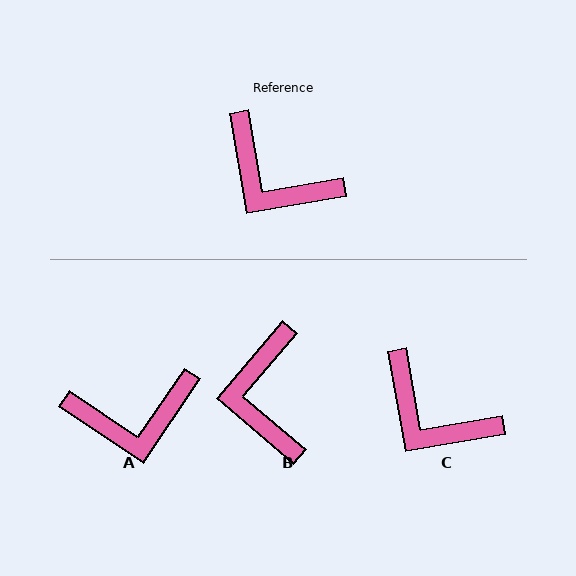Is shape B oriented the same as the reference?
No, it is off by about 50 degrees.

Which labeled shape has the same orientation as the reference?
C.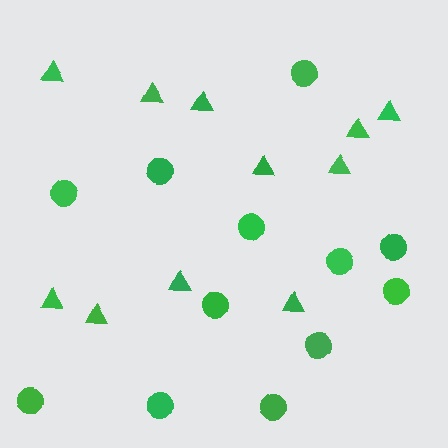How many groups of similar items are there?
There are 2 groups: one group of circles (12) and one group of triangles (11).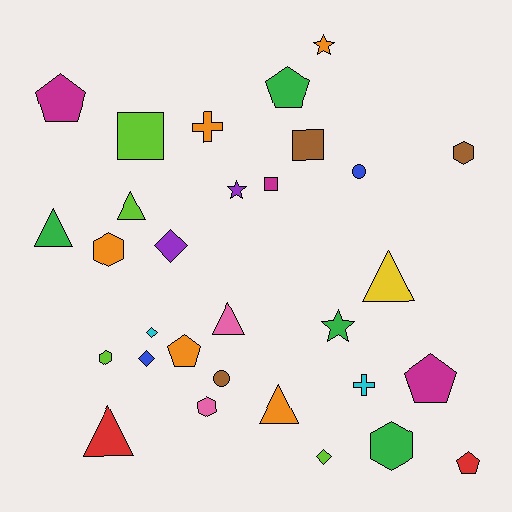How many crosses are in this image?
There are 2 crosses.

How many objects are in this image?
There are 30 objects.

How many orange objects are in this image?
There are 5 orange objects.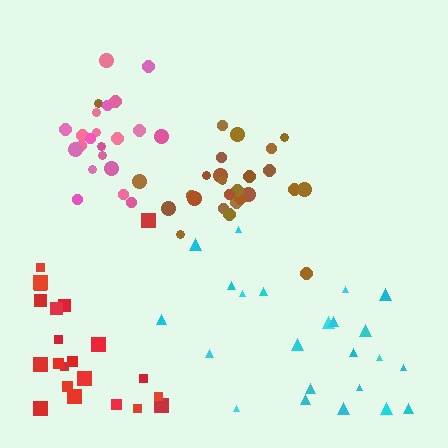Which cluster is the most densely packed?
Pink.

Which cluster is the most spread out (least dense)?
Cyan.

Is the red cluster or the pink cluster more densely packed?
Pink.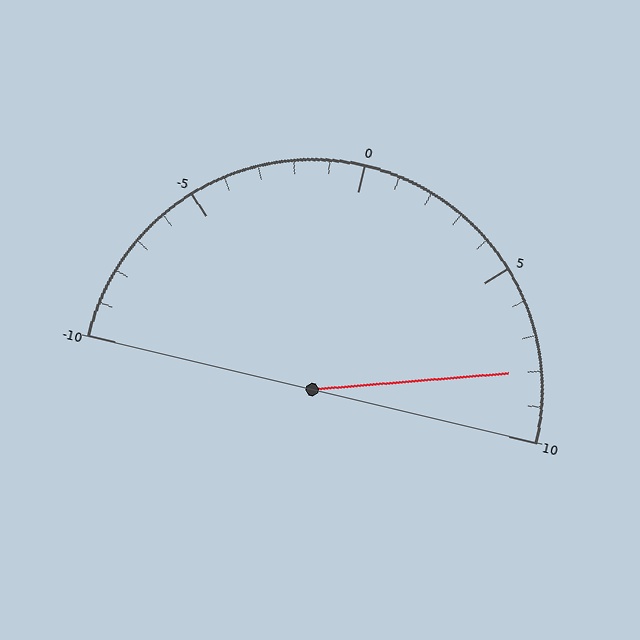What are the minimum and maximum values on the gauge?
The gauge ranges from -10 to 10.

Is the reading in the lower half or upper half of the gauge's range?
The reading is in the upper half of the range (-10 to 10).